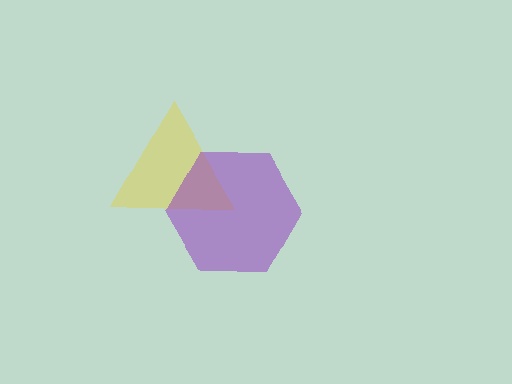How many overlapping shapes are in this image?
There are 2 overlapping shapes in the image.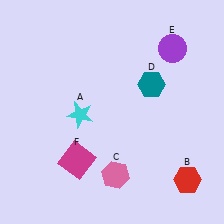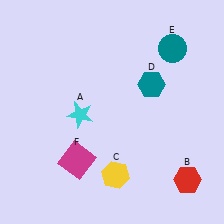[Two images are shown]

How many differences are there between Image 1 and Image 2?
There are 2 differences between the two images.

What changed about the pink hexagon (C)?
In Image 1, C is pink. In Image 2, it changed to yellow.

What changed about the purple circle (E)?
In Image 1, E is purple. In Image 2, it changed to teal.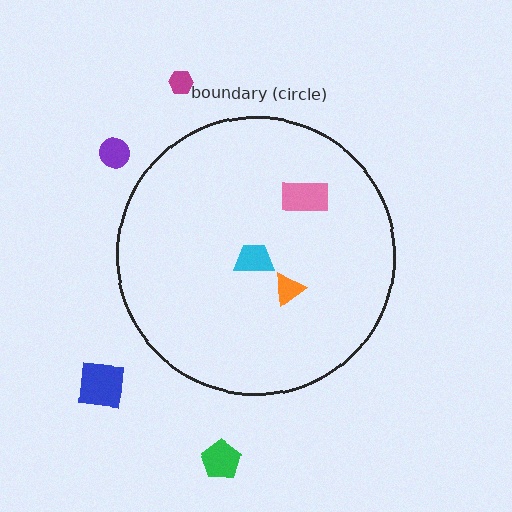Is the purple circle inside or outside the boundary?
Outside.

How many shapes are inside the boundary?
3 inside, 4 outside.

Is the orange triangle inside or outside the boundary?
Inside.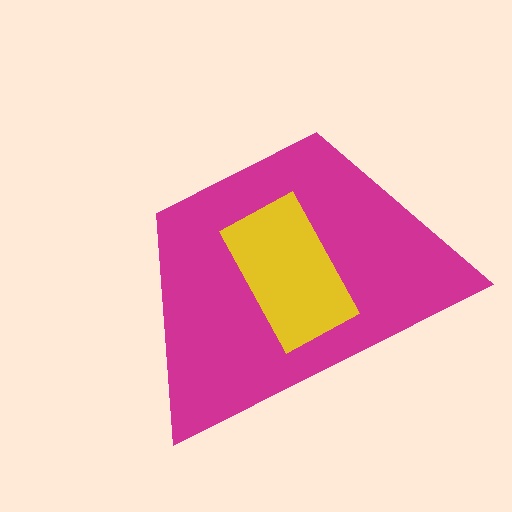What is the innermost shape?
The yellow rectangle.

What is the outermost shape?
The magenta trapezoid.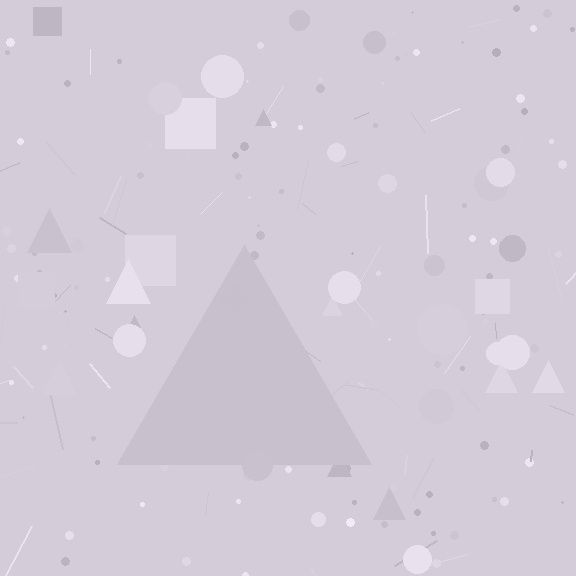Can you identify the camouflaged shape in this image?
The camouflaged shape is a triangle.